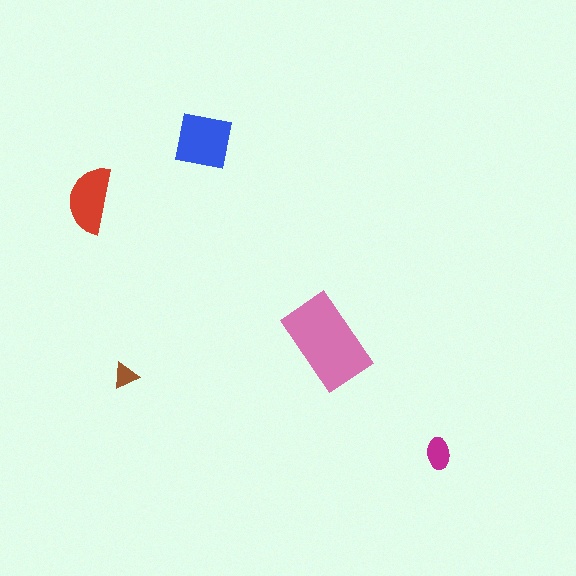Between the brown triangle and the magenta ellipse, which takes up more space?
The magenta ellipse.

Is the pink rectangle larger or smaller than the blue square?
Larger.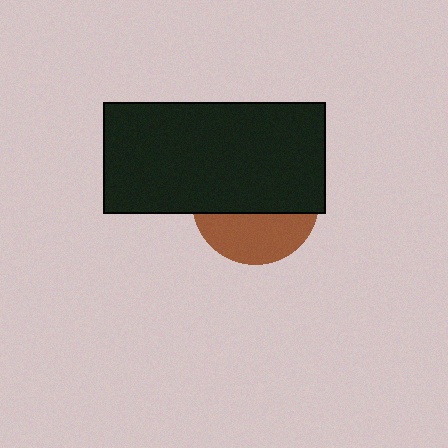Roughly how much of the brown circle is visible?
A small part of it is visible (roughly 38%).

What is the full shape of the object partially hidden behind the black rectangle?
The partially hidden object is a brown circle.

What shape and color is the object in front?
The object in front is a black rectangle.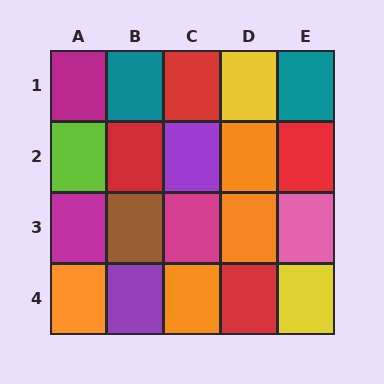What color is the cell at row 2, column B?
Red.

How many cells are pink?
1 cell is pink.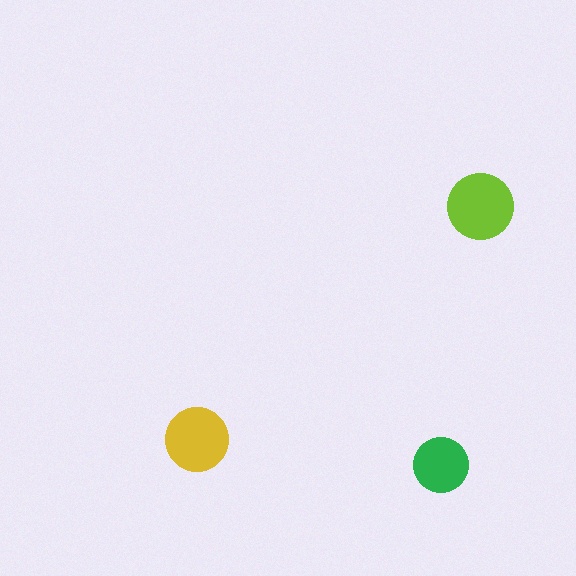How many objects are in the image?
There are 3 objects in the image.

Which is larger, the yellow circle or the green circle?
The yellow one.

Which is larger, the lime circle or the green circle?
The lime one.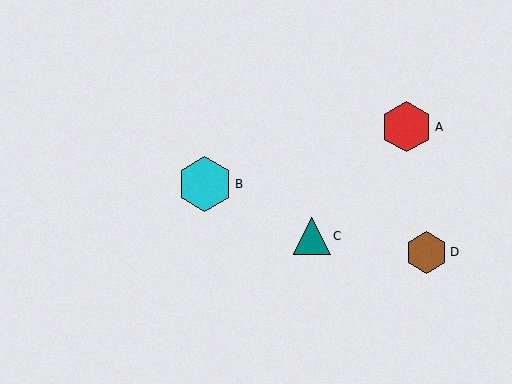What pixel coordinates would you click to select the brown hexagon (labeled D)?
Click at (426, 252) to select the brown hexagon D.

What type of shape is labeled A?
Shape A is a red hexagon.